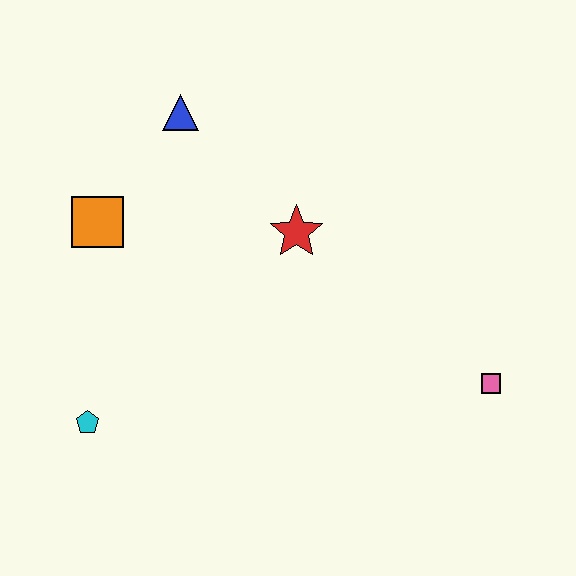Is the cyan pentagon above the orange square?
No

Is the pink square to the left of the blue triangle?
No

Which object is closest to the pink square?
The red star is closest to the pink square.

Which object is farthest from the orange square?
The pink square is farthest from the orange square.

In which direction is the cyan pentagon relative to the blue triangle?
The cyan pentagon is below the blue triangle.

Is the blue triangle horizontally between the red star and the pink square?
No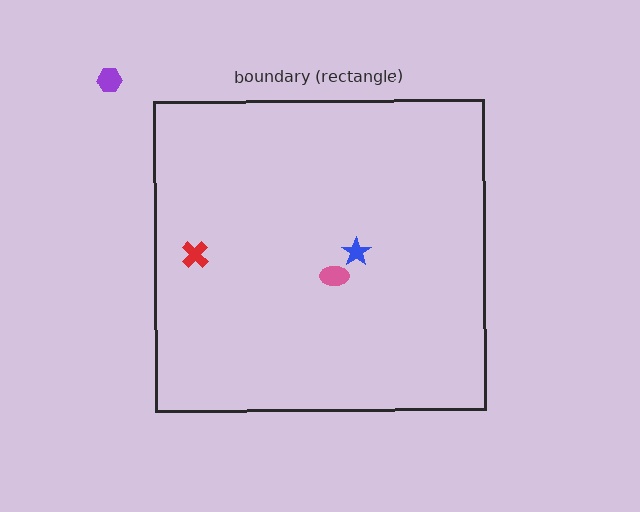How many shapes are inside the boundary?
3 inside, 1 outside.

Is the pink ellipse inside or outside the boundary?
Inside.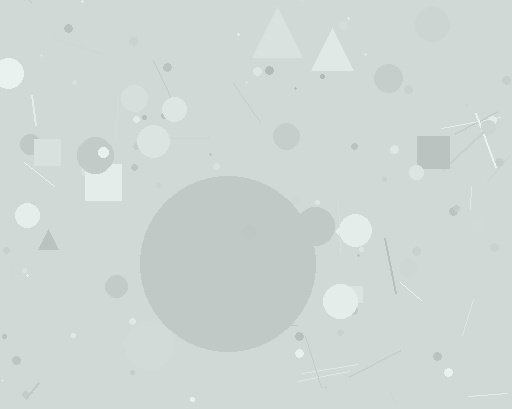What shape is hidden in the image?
A circle is hidden in the image.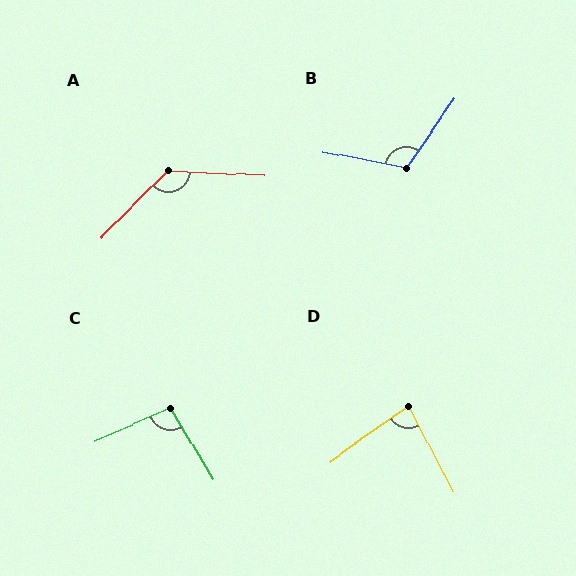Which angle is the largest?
A, at approximately 132 degrees.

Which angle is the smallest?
D, at approximately 82 degrees.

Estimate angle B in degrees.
Approximately 114 degrees.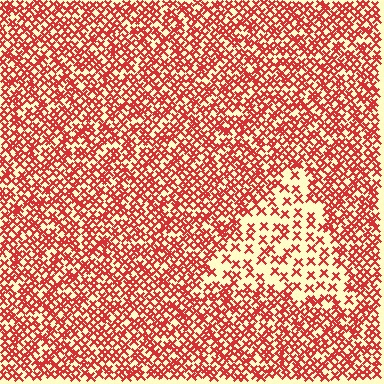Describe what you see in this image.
The image contains small red elements arranged at two different densities. A triangle-shaped region is visible where the elements are less densely packed than the surrounding area.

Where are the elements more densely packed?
The elements are more densely packed outside the triangle boundary.